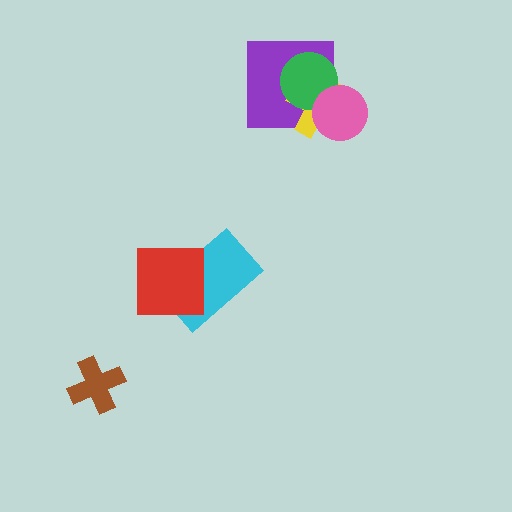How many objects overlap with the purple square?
3 objects overlap with the purple square.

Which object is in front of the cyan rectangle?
The red square is in front of the cyan rectangle.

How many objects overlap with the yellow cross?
3 objects overlap with the yellow cross.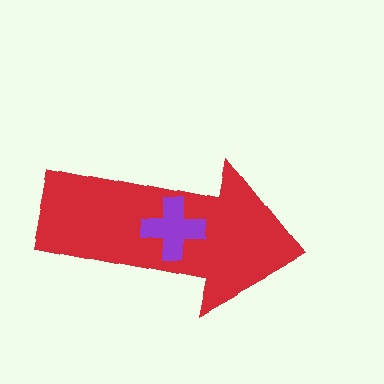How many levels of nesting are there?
2.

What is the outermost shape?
The red arrow.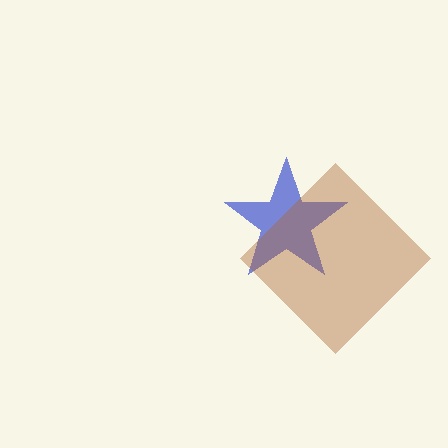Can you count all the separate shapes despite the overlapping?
Yes, there are 2 separate shapes.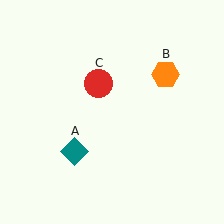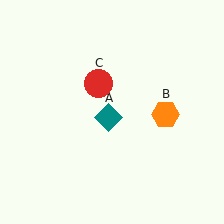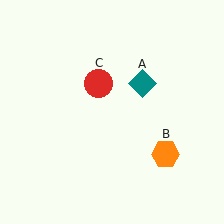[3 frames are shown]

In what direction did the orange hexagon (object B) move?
The orange hexagon (object B) moved down.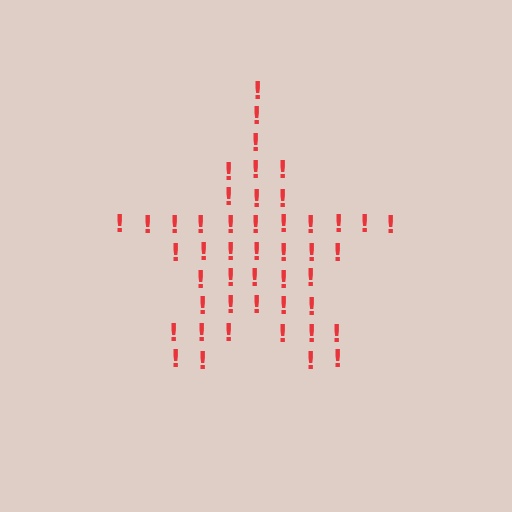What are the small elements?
The small elements are exclamation marks.